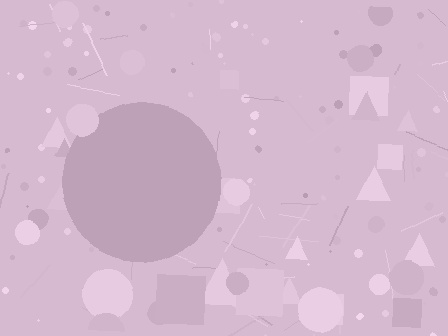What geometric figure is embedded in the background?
A circle is embedded in the background.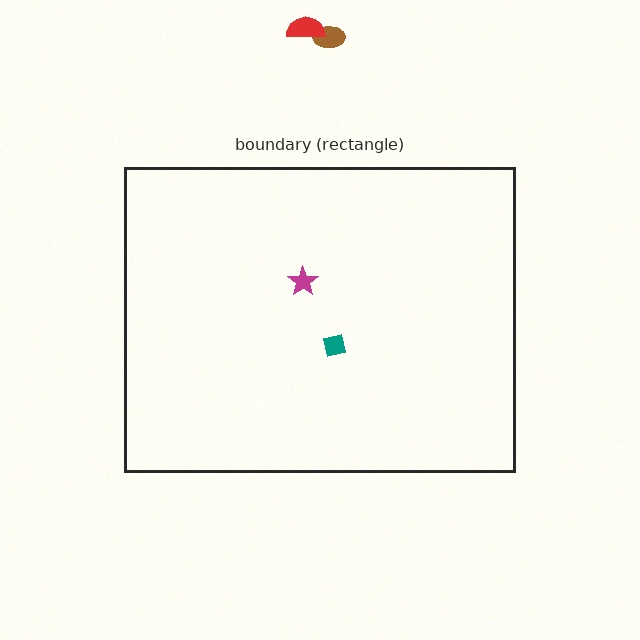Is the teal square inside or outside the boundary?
Inside.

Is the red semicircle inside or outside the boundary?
Outside.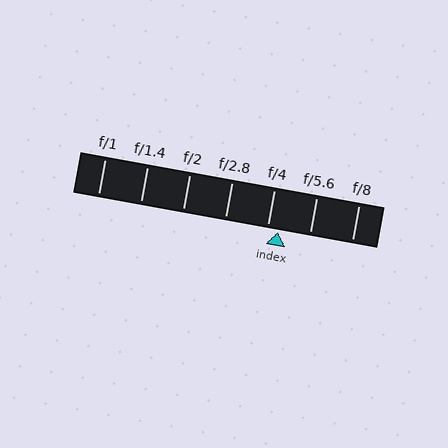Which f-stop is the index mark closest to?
The index mark is closest to f/4.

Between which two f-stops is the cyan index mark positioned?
The index mark is between f/4 and f/5.6.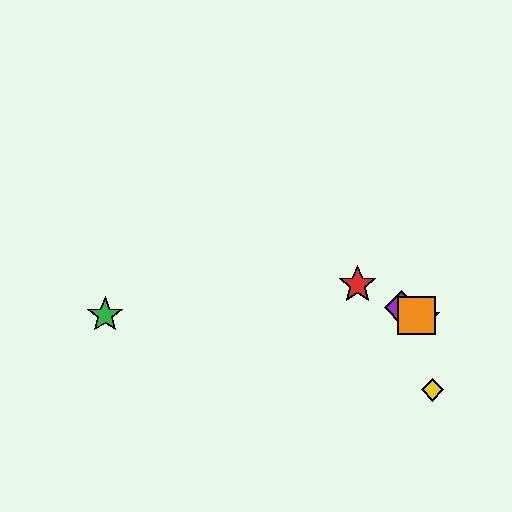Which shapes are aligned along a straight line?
The red star, the blue star, the purple diamond, the orange square are aligned along a straight line.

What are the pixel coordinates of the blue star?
The blue star is at (423, 319).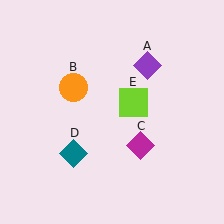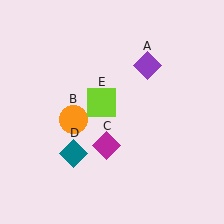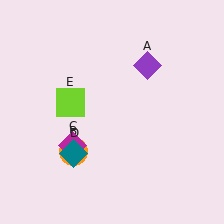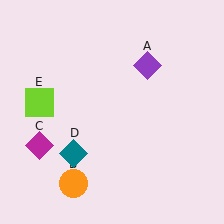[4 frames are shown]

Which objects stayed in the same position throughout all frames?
Purple diamond (object A) and teal diamond (object D) remained stationary.